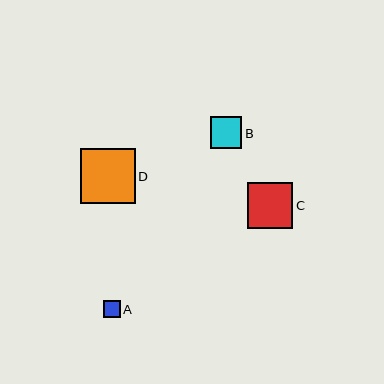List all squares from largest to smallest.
From largest to smallest: D, C, B, A.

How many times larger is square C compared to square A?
Square C is approximately 2.8 times the size of square A.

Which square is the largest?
Square D is the largest with a size of approximately 55 pixels.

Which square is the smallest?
Square A is the smallest with a size of approximately 16 pixels.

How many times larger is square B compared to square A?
Square B is approximately 1.9 times the size of square A.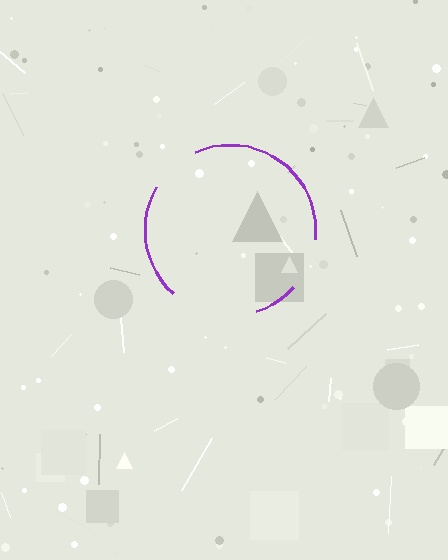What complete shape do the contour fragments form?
The contour fragments form a circle.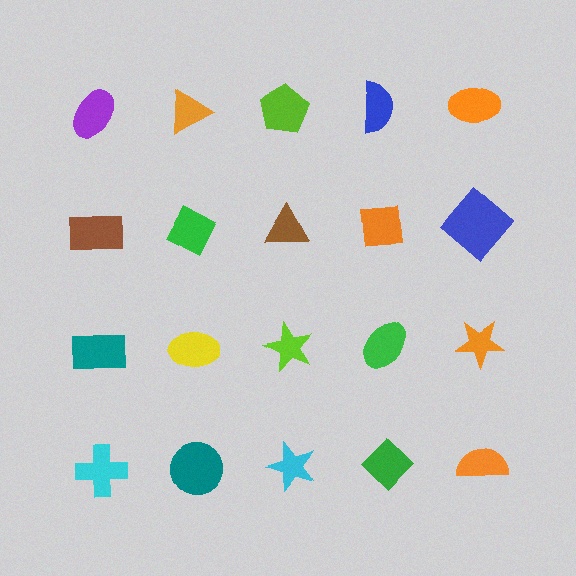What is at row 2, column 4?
An orange square.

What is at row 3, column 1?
A teal rectangle.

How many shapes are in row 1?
5 shapes.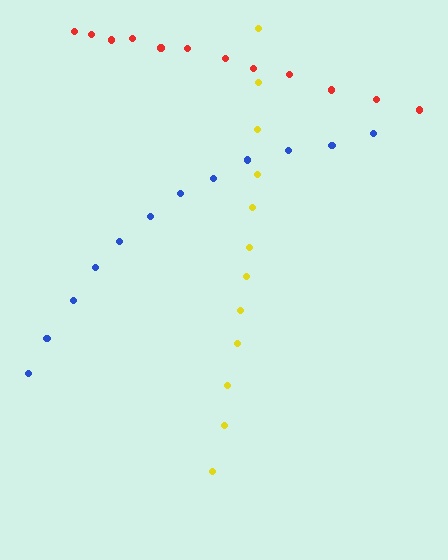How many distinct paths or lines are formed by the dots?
There are 3 distinct paths.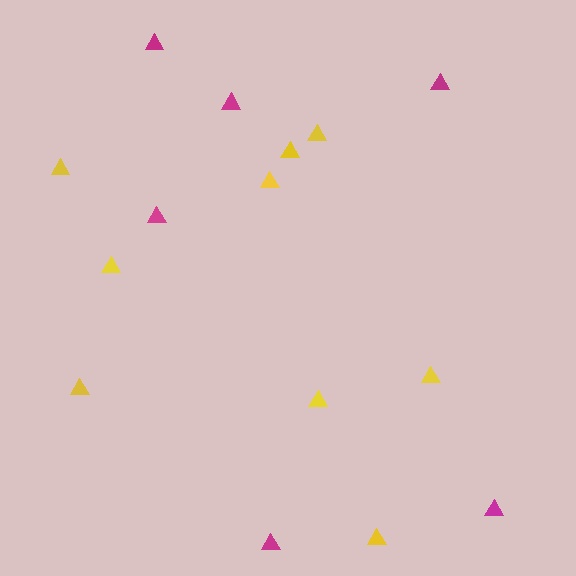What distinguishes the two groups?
There are 2 groups: one group of magenta triangles (6) and one group of yellow triangles (9).